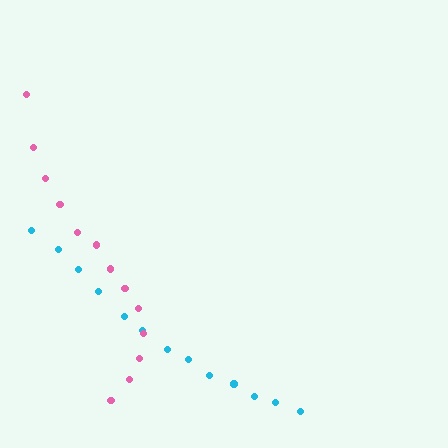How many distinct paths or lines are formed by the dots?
There are 2 distinct paths.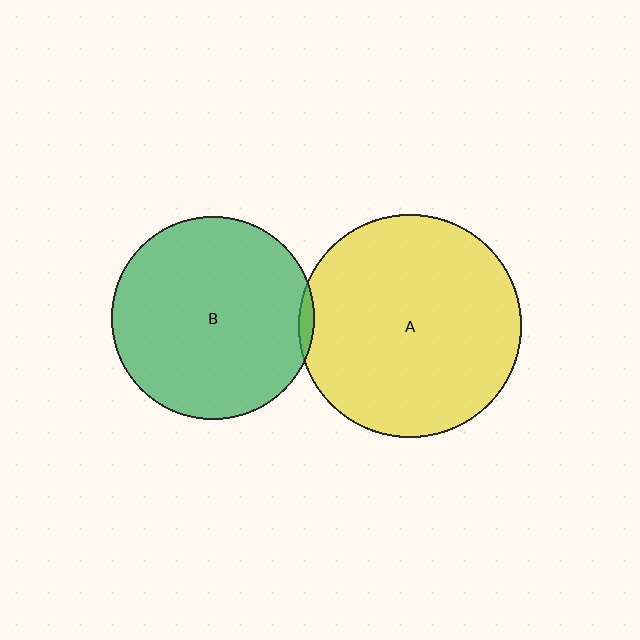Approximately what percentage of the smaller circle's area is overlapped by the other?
Approximately 5%.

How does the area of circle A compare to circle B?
Approximately 1.2 times.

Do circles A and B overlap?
Yes.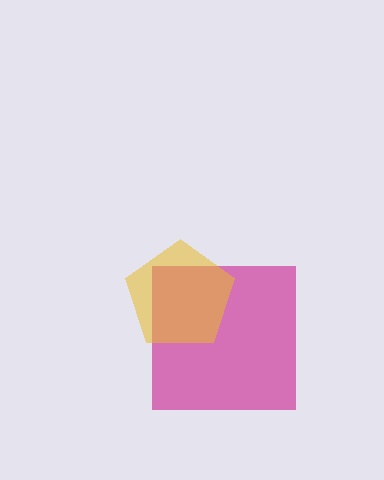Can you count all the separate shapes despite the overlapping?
Yes, there are 2 separate shapes.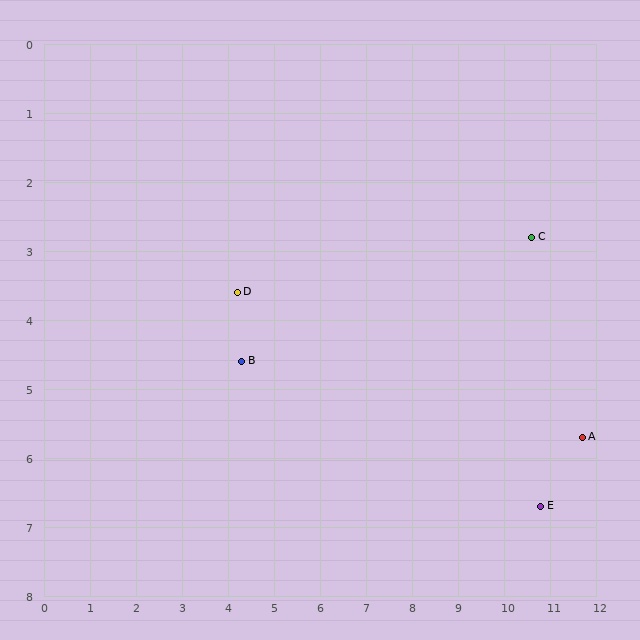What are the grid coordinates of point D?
Point D is at approximately (4.2, 3.6).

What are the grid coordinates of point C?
Point C is at approximately (10.6, 2.8).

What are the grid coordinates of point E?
Point E is at approximately (10.8, 6.7).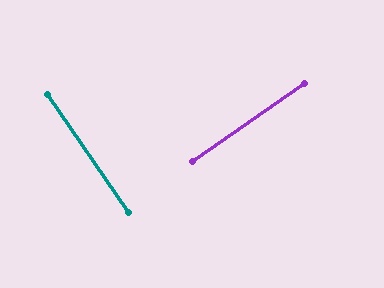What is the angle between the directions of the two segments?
Approximately 90 degrees.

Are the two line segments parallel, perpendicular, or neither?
Perpendicular — they meet at approximately 90°.